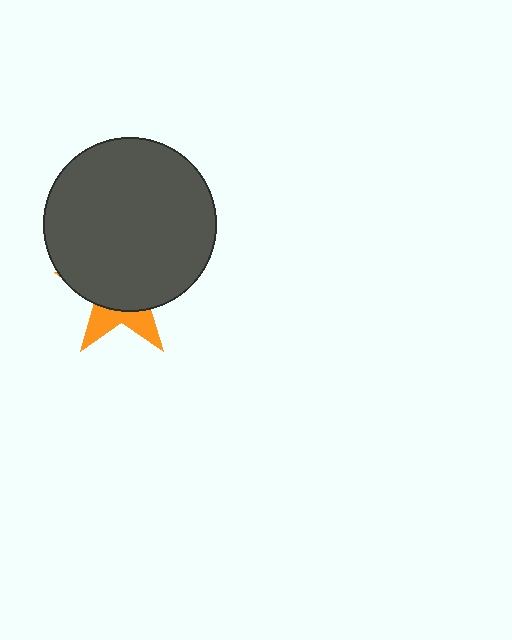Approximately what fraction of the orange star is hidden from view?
Roughly 70% of the orange star is hidden behind the dark gray circle.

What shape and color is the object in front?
The object in front is a dark gray circle.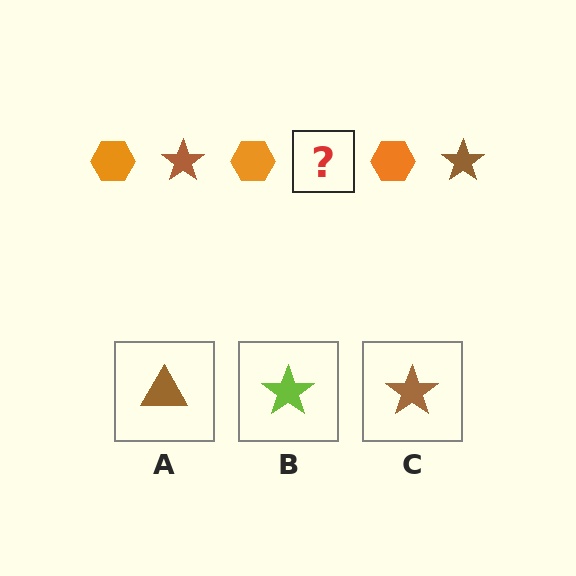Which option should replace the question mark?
Option C.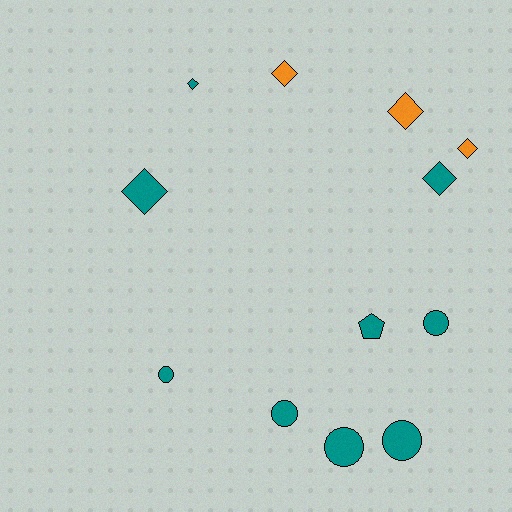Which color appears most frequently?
Teal, with 9 objects.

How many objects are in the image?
There are 12 objects.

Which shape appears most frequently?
Diamond, with 6 objects.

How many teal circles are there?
There are 5 teal circles.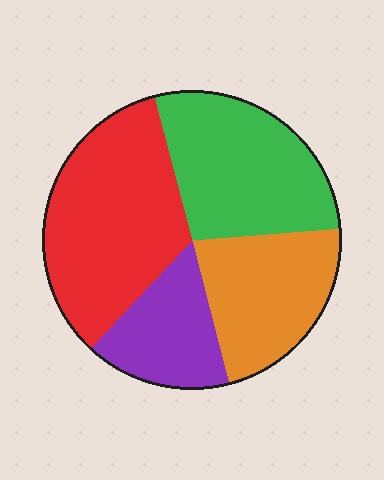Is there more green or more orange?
Green.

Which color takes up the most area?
Red, at roughly 35%.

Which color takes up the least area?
Purple, at roughly 15%.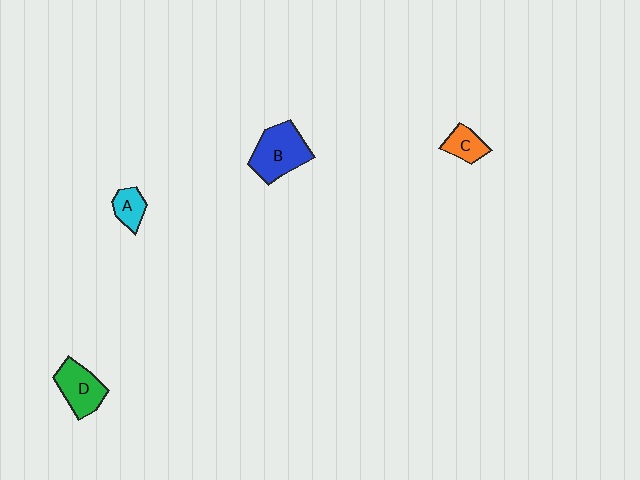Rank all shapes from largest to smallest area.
From largest to smallest: B (blue), D (green), C (orange), A (cyan).